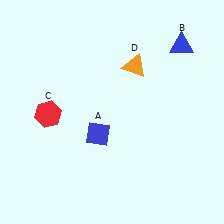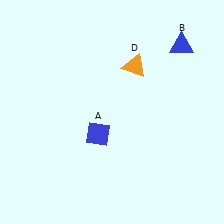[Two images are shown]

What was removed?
The red hexagon (C) was removed in Image 2.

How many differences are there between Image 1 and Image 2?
There is 1 difference between the two images.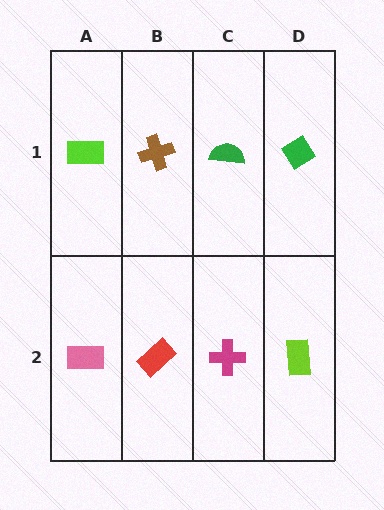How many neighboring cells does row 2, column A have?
2.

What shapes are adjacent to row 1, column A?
A pink rectangle (row 2, column A), a brown cross (row 1, column B).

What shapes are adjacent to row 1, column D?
A lime rectangle (row 2, column D), a green semicircle (row 1, column C).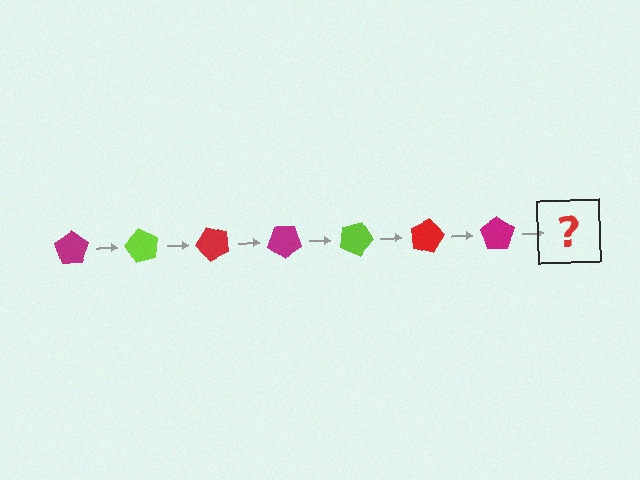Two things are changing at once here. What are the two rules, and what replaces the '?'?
The two rules are that it rotates 60 degrees each step and the color cycles through magenta, lime, and red. The '?' should be a lime pentagon, rotated 420 degrees from the start.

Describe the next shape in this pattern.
It should be a lime pentagon, rotated 420 degrees from the start.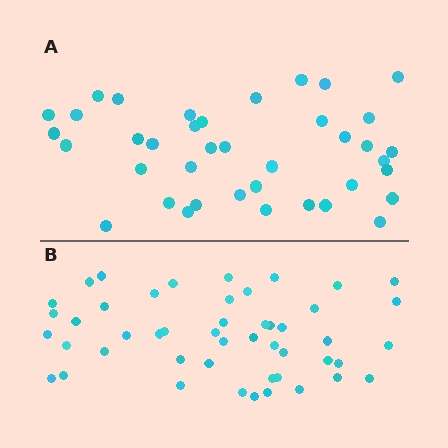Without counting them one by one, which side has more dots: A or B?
Region B (the bottom region) has more dots.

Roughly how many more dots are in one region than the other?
Region B has roughly 8 or so more dots than region A.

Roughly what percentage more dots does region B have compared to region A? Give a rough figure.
About 25% more.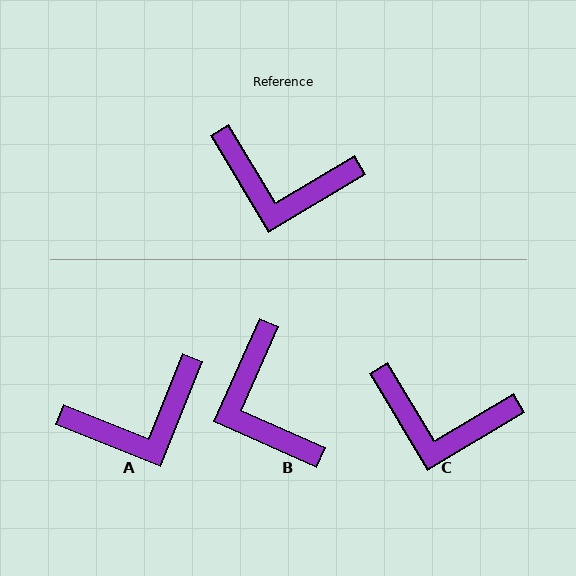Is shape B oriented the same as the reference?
No, it is off by about 55 degrees.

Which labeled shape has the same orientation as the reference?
C.